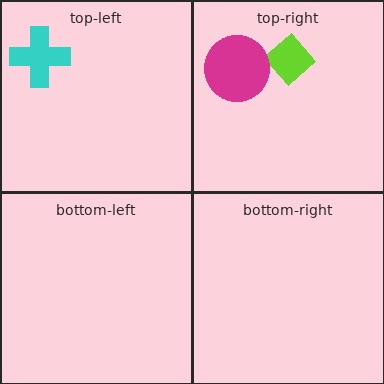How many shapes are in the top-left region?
1.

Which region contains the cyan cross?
The top-left region.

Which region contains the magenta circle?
The top-right region.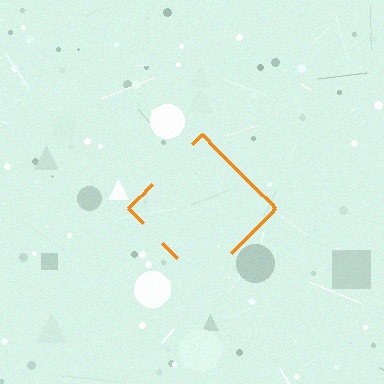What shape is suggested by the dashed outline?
The dashed outline suggests a diamond.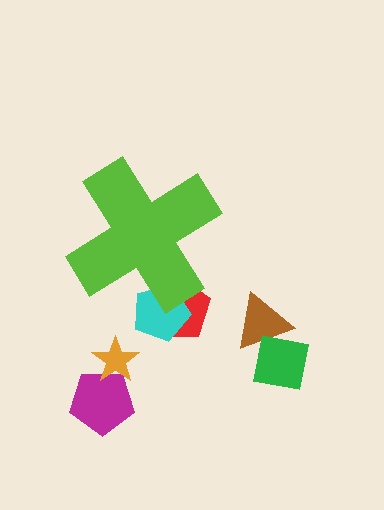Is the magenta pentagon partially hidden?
No, the magenta pentagon is fully visible.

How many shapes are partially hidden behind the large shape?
2 shapes are partially hidden.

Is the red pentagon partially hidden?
Yes, the red pentagon is partially hidden behind the lime cross.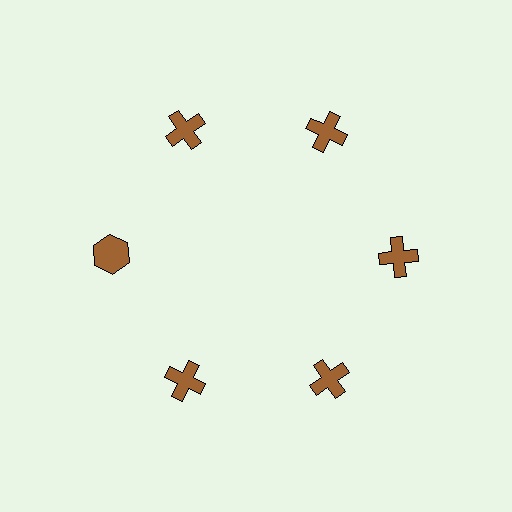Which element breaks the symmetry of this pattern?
The brown hexagon at roughly the 9 o'clock position breaks the symmetry. All other shapes are brown crosses.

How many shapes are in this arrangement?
There are 6 shapes arranged in a ring pattern.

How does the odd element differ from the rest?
It has a different shape: hexagon instead of cross.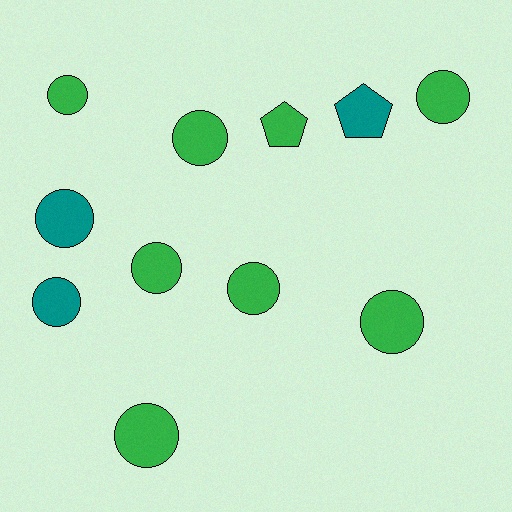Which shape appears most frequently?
Circle, with 9 objects.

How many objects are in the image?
There are 11 objects.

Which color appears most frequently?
Green, with 8 objects.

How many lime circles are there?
There are no lime circles.